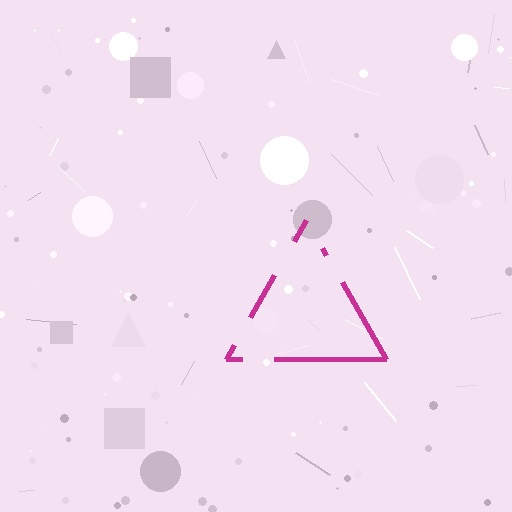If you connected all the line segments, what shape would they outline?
They would outline a triangle.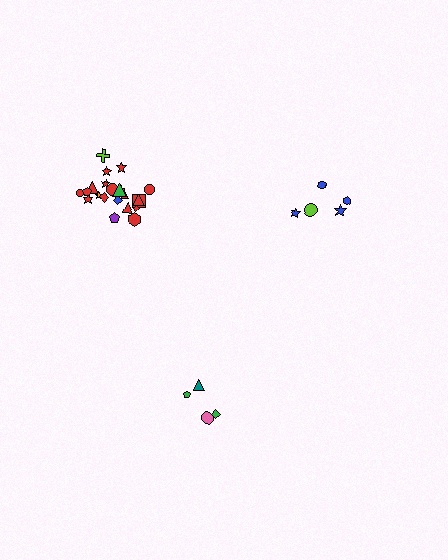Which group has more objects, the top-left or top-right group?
The top-left group.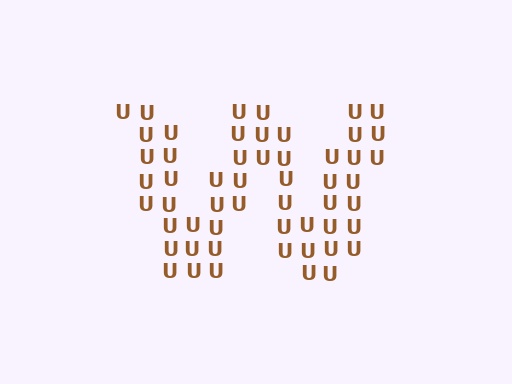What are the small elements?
The small elements are letter U's.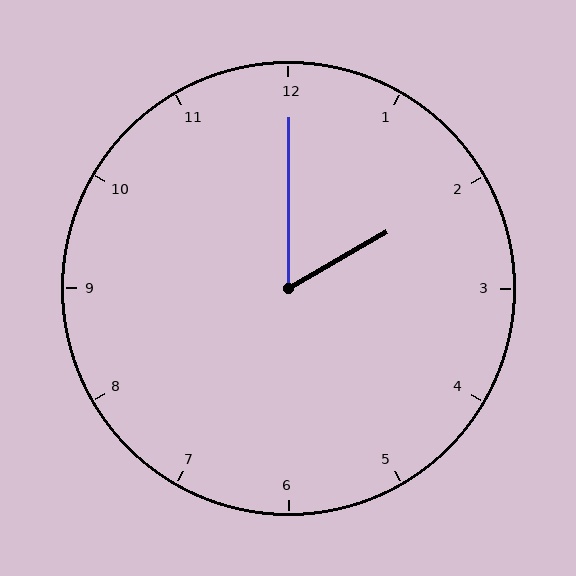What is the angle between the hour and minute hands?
Approximately 60 degrees.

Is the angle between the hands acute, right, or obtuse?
It is acute.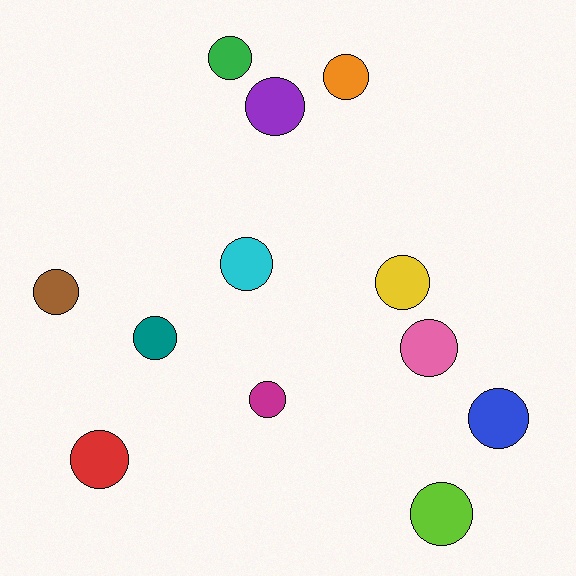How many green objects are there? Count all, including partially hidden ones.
There is 1 green object.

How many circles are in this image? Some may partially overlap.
There are 12 circles.